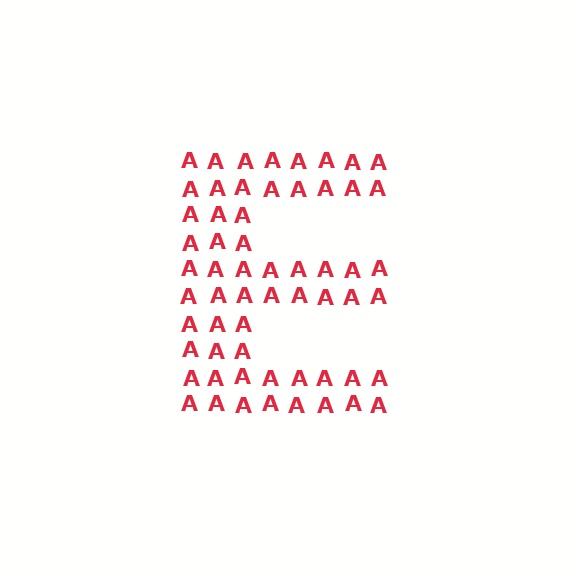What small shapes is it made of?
It is made of small letter A's.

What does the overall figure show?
The overall figure shows the letter E.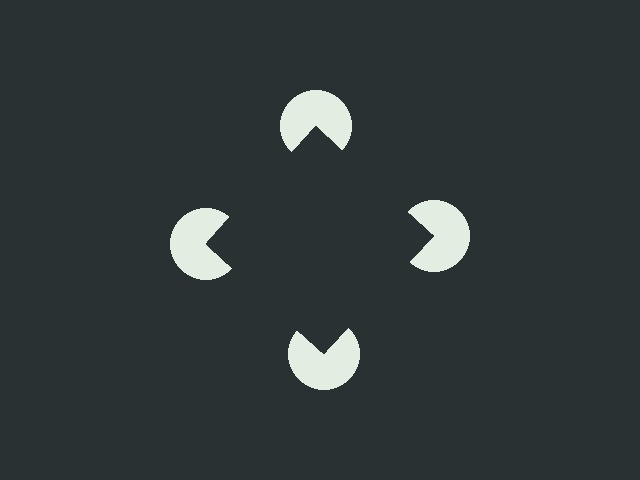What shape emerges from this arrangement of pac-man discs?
An illusory square — its edges are inferred from the aligned wedge cuts in the pac-man discs, not physically drawn.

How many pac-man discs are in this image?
There are 4 — one at each vertex of the illusory square.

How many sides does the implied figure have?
4 sides.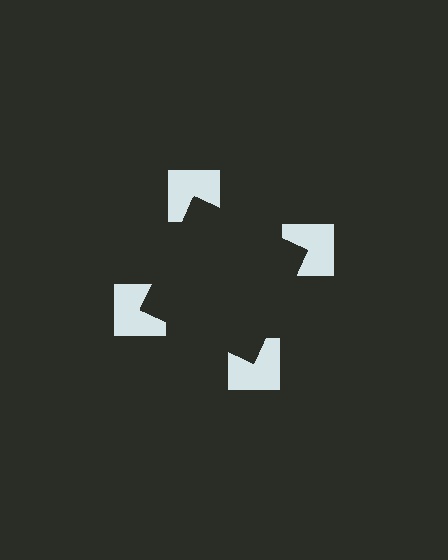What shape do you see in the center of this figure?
An illusory square — its edges are inferred from the aligned wedge cuts in the notched squares, not physically drawn.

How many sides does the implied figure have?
4 sides.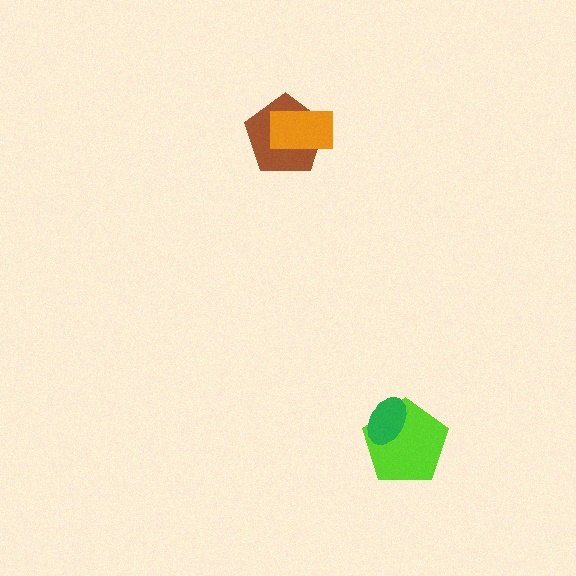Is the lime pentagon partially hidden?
Yes, it is partially covered by another shape.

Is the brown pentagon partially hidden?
Yes, it is partially covered by another shape.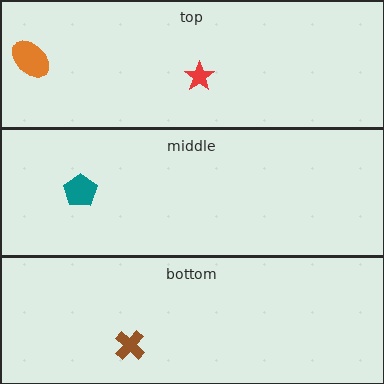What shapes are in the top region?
The orange ellipse, the red star.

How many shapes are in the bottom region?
1.